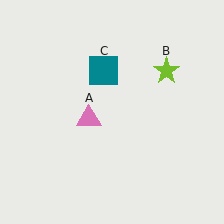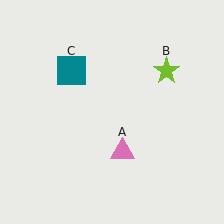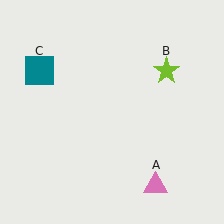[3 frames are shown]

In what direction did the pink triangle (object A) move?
The pink triangle (object A) moved down and to the right.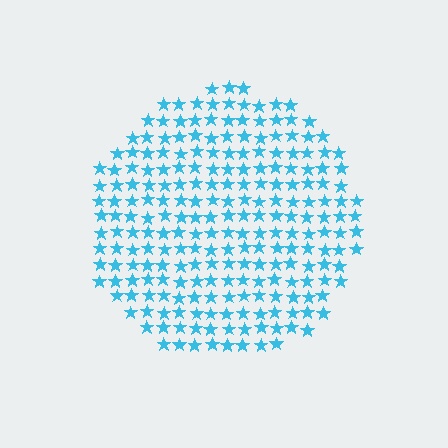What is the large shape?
The large shape is a circle.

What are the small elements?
The small elements are stars.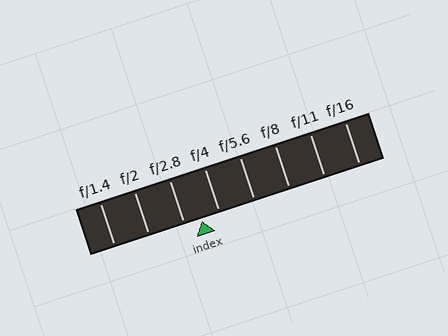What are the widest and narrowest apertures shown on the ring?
The widest aperture shown is f/1.4 and the narrowest is f/16.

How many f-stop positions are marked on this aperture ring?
There are 8 f-stop positions marked.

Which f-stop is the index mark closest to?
The index mark is closest to f/2.8.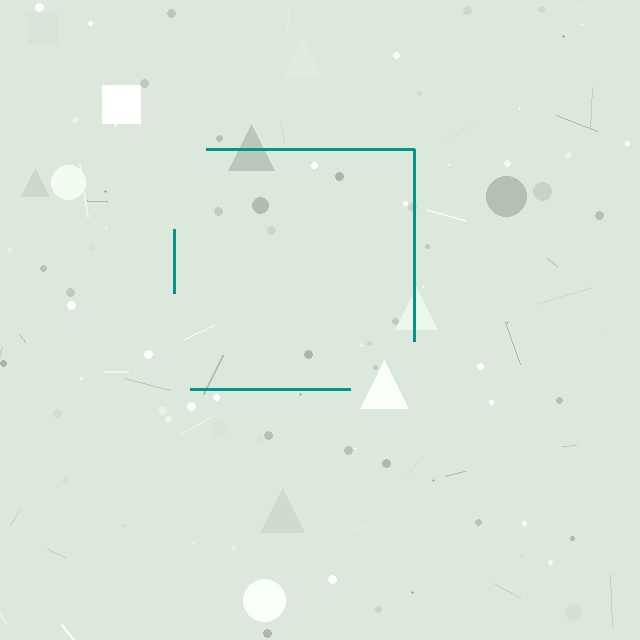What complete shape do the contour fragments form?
The contour fragments form a square.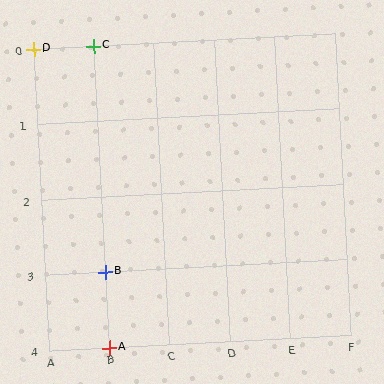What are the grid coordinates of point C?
Point C is at grid coordinates (B, 0).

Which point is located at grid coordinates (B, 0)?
Point C is at (B, 0).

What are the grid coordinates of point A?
Point A is at grid coordinates (B, 4).